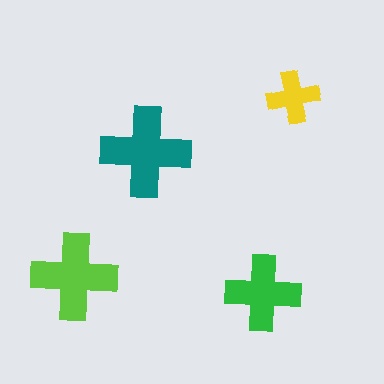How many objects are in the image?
There are 4 objects in the image.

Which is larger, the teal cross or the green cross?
The teal one.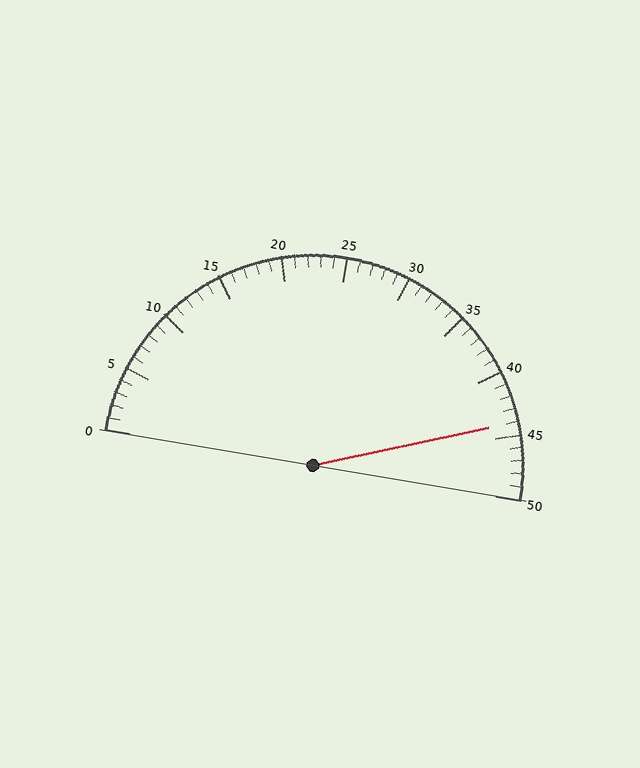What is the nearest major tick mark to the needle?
The nearest major tick mark is 45.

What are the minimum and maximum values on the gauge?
The gauge ranges from 0 to 50.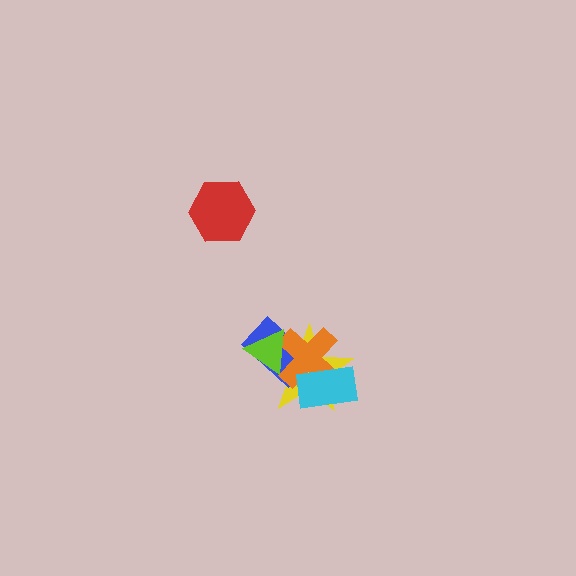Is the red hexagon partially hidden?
No, no other shape covers it.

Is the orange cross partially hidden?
Yes, it is partially covered by another shape.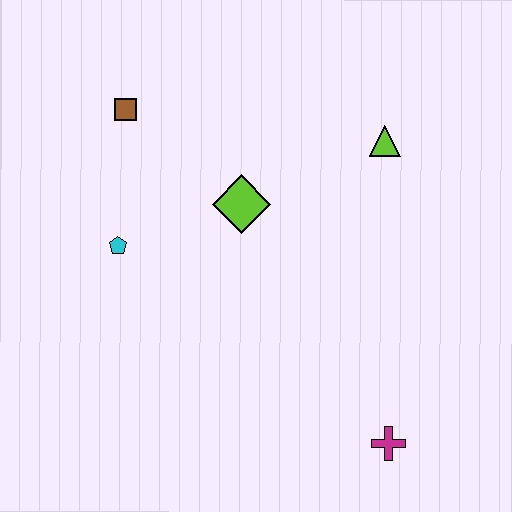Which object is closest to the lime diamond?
The cyan pentagon is closest to the lime diamond.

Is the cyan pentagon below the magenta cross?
No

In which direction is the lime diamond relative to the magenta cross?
The lime diamond is above the magenta cross.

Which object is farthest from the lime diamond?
The magenta cross is farthest from the lime diamond.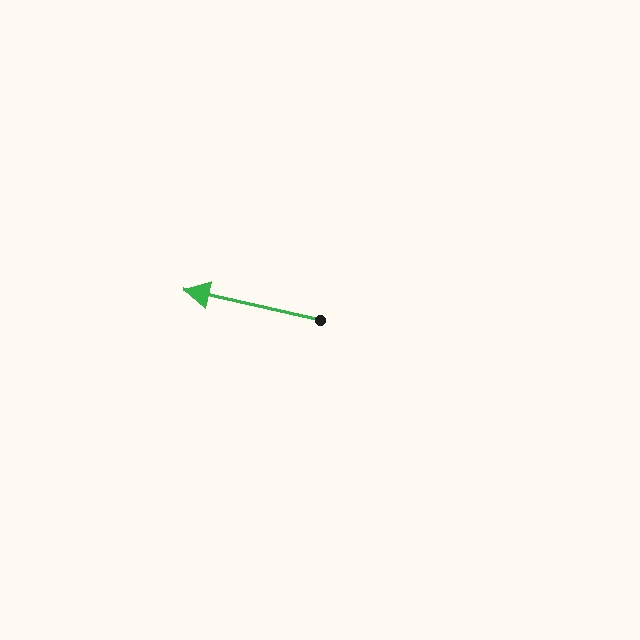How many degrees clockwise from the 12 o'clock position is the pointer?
Approximately 282 degrees.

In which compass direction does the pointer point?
West.